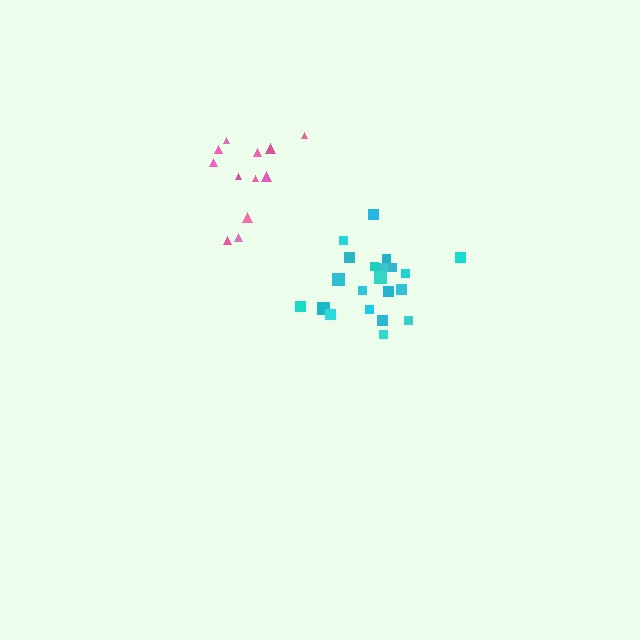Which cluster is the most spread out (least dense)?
Pink.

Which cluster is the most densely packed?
Cyan.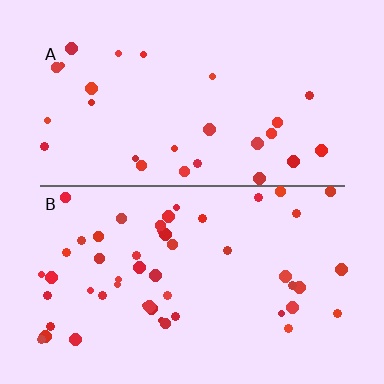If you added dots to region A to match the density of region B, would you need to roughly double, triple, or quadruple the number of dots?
Approximately double.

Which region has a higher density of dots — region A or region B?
B (the bottom).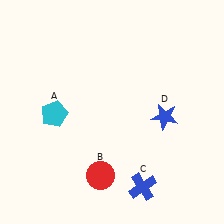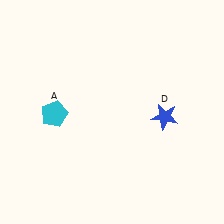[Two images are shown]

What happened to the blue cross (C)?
The blue cross (C) was removed in Image 2. It was in the bottom-right area of Image 1.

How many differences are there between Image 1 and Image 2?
There are 2 differences between the two images.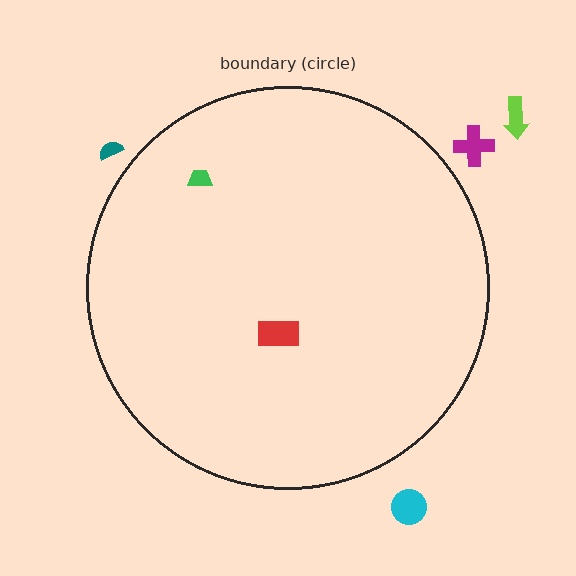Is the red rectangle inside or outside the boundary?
Inside.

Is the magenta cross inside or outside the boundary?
Outside.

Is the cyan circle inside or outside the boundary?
Outside.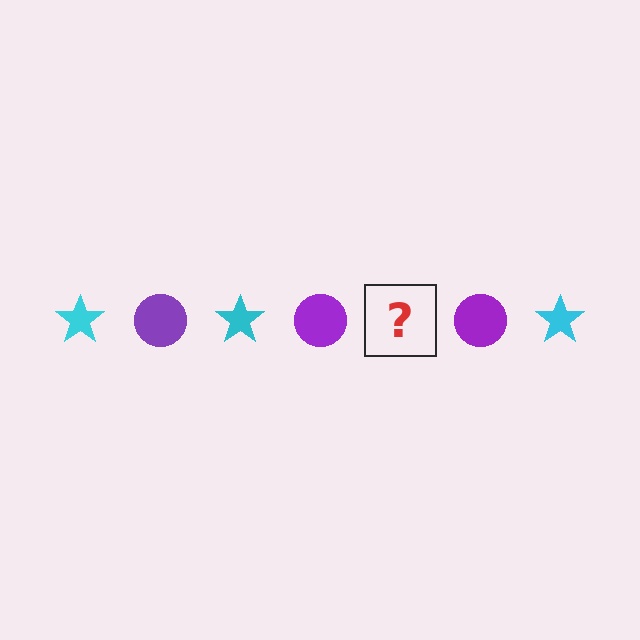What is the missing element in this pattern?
The missing element is a cyan star.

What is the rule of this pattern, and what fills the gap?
The rule is that the pattern alternates between cyan star and purple circle. The gap should be filled with a cyan star.